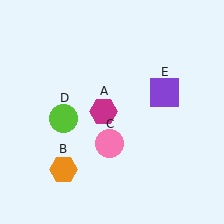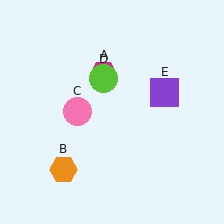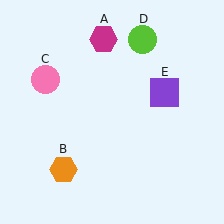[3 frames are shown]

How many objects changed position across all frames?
3 objects changed position: magenta hexagon (object A), pink circle (object C), lime circle (object D).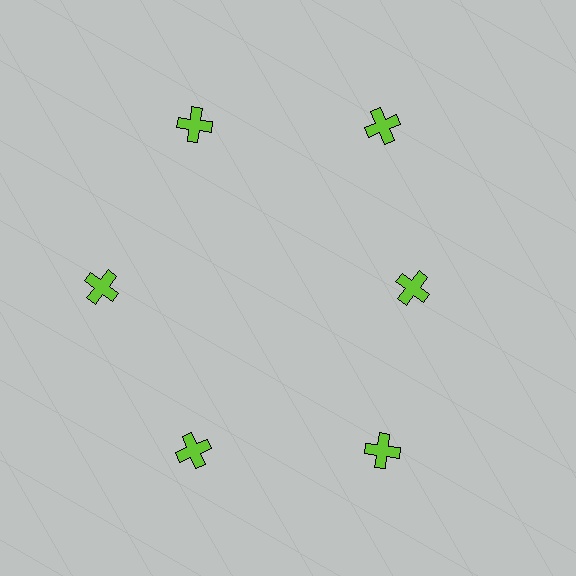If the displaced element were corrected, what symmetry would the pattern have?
It would have 6-fold rotational symmetry — the pattern would map onto itself every 60 degrees.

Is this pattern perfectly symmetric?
No. The 6 lime crosses are arranged in a ring, but one element near the 3 o'clock position is pulled inward toward the center, breaking the 6-fold rotational symmetry.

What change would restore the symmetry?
The symmetry would be restored by moving it outward, back onto the ring so that all 6 crosses sit at equal angles and equal distance from the center.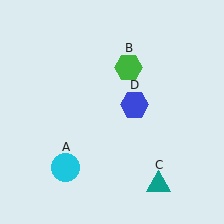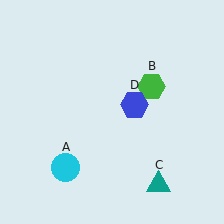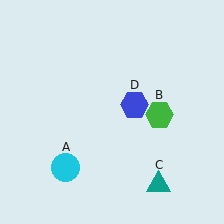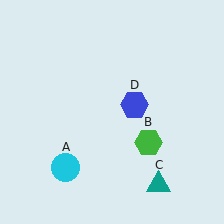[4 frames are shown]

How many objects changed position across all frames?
1 object changed position: green hexagon (object B).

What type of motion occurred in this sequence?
The green hexagon (object B) rotated clockwise around the center of the scene.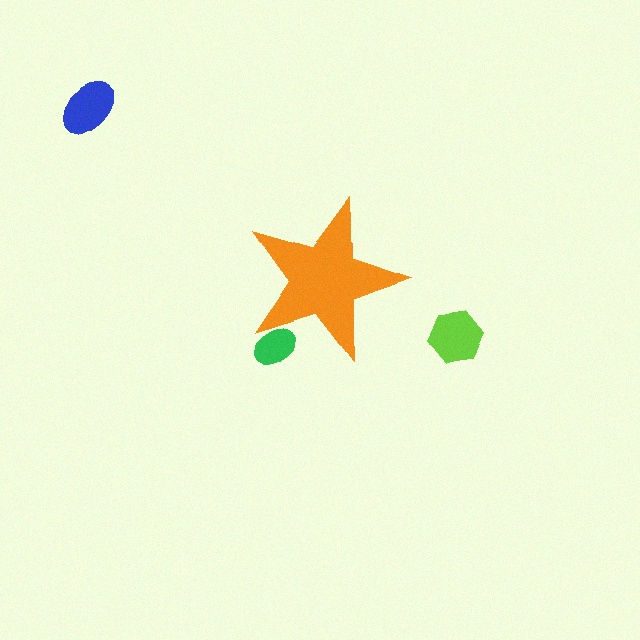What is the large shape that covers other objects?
An orange star.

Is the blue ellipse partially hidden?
No, the blue ellipse is fully visible.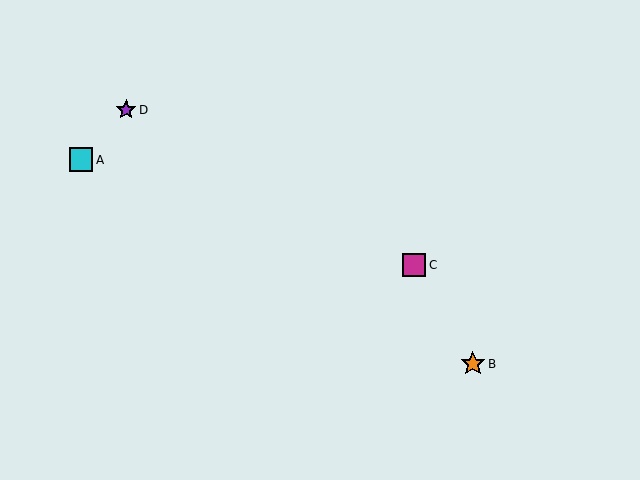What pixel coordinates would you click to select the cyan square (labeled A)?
Click at (81, 160) to select the cyan square A.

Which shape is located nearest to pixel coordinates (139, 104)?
The purple star (labeled D) at (126, 110) is nearest to that location.